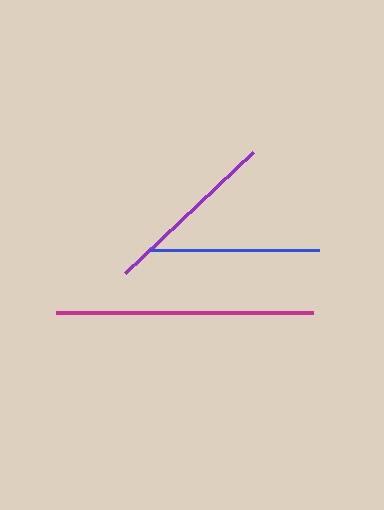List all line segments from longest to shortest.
From longest to shortest: magenta, purple, blue.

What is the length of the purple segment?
The purple segment is approximately 176 pixels long.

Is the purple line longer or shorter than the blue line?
The purple line is longer than the blue line.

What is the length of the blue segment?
The blue segment is approximately 170 pixels long.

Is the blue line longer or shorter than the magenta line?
The magenta line is longer than the blue line.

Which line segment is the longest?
The magenta line is the longest at approximately 257 pixels.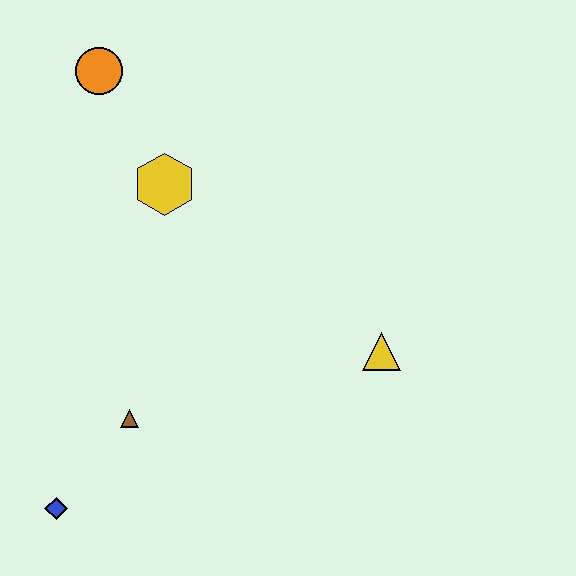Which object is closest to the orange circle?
The yellow hexagon is closest to the orange circle.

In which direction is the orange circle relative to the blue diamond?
The orange circle is above the blue diamond.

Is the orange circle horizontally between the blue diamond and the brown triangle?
Yes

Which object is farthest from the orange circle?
The blue diamond is farthest from the orange circle.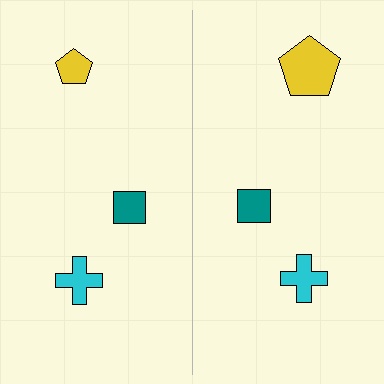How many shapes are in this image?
There are 6 shapes in this image.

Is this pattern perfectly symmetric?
No, the pattern is not perfectly symmetric. The yellow pentagon on the right side has a different size than its mirror counterpart.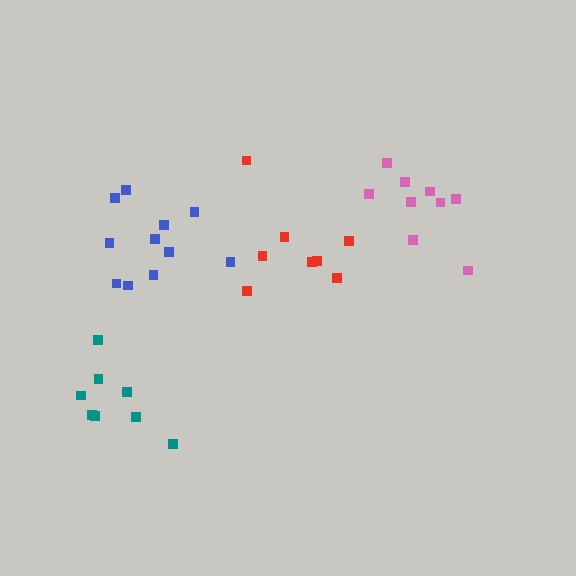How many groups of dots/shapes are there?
There are 4 groups.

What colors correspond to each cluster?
The clusters are colored: teal, red, blue, pink.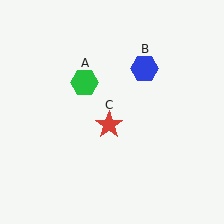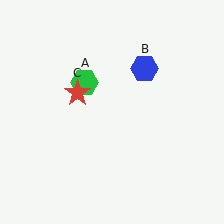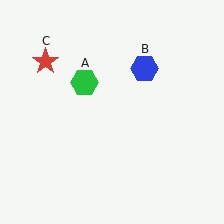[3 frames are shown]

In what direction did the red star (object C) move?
The red star (object C) moved up and to the left.